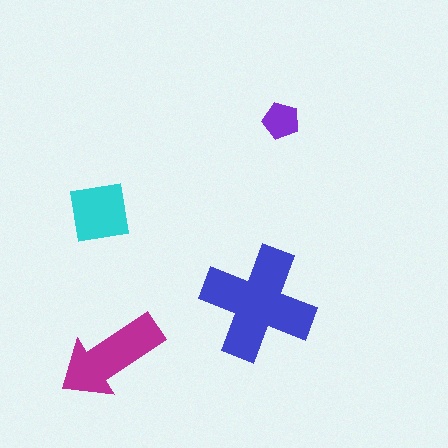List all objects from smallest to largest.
The purple pentagon, the cyan square, the magenta arrow, the blue cross.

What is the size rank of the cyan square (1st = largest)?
3rd.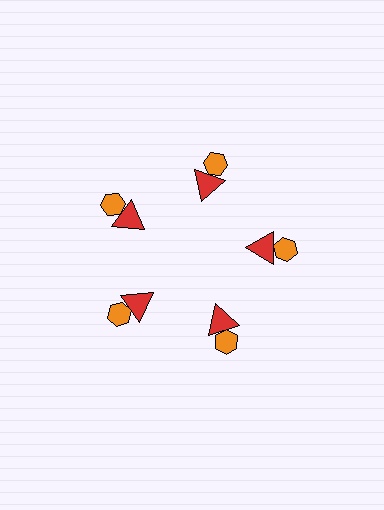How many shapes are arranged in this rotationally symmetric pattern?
There are 10 shapes, arranged in 5 groups of 2.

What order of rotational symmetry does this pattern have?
This pattern has 5-fold rotational symmetry.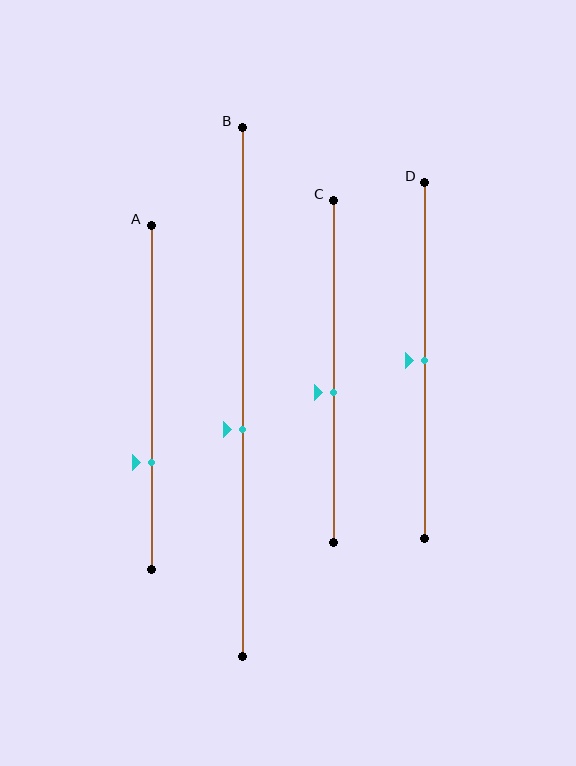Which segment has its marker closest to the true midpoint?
Segment D has its marker closest to the true midpoint.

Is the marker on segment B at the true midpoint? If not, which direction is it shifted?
No, the marker on segment B is shifted downward by about 7% of the segment length.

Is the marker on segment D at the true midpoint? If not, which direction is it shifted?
Yes, the marker on segment D is at the true midpoint.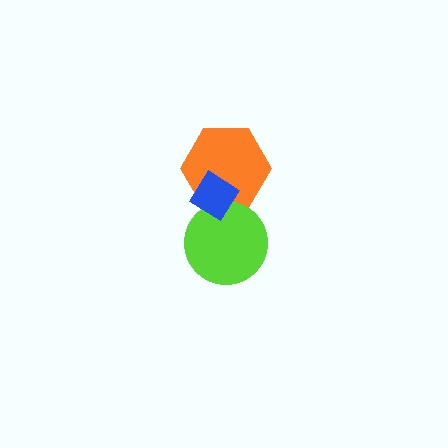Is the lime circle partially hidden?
Yes, it is partially covered by another shape.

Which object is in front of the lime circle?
The blue diamond is in front of the lime circle.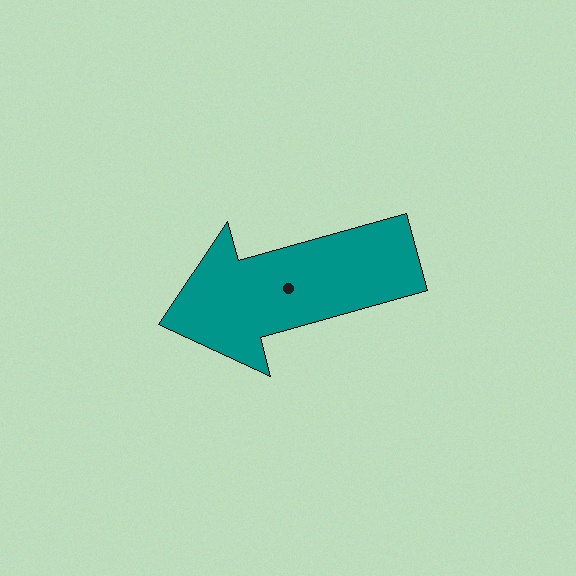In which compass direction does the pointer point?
West.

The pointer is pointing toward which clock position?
Roughly 8 o'clock.